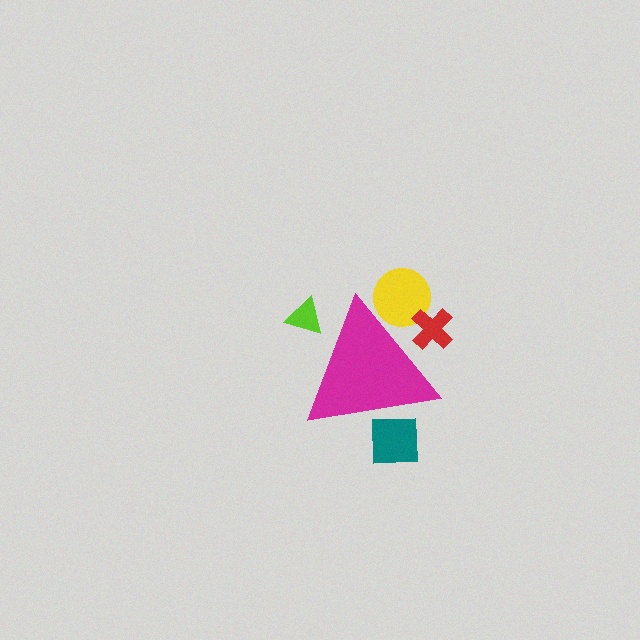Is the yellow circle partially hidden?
Yes, the yellow circle is partially hidden behind the magenta triangle.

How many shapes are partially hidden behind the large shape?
4 shapes are partially hidden.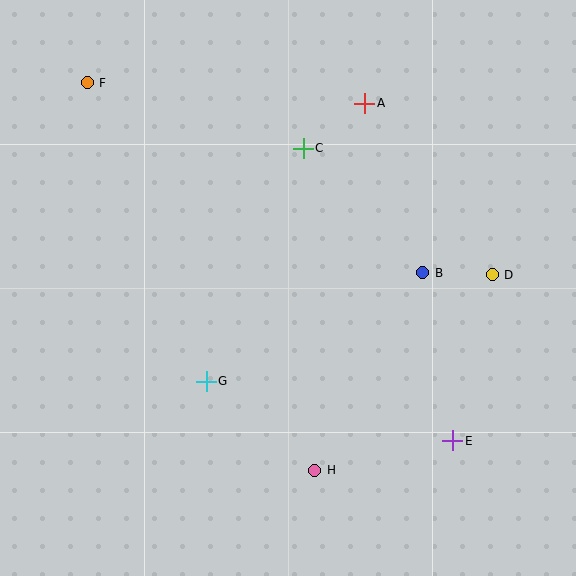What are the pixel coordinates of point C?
Point C is at (303, 148).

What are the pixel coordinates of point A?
Point A is at (365, 103).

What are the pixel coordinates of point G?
Point G is at (206, 381).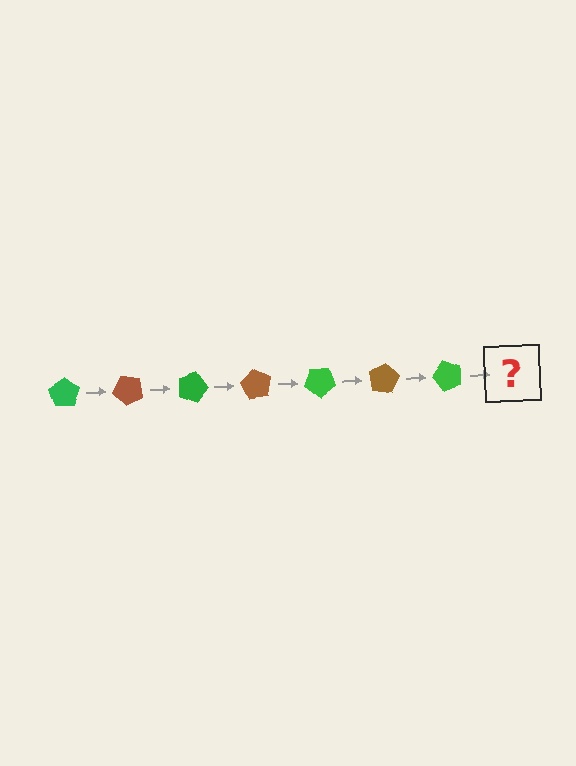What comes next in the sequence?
The next element should be a brown pentagon, rotated 315 degrees from the start.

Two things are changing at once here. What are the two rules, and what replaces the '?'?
The two rules are that it rotates 45 degrees each step and the color cycles through green and brown. The '?' should be a brown pentagon, rotated 315 degrees from the start.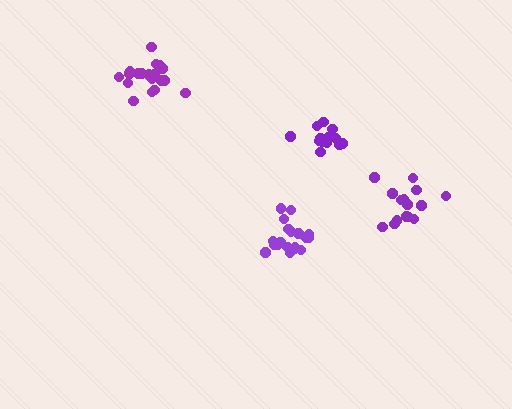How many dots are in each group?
Group 1: 19 dots, Group 2: 21 dots, Group 3: 16 dots, Group 4: 15 dots (71 total).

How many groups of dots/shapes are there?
There are 4 groups.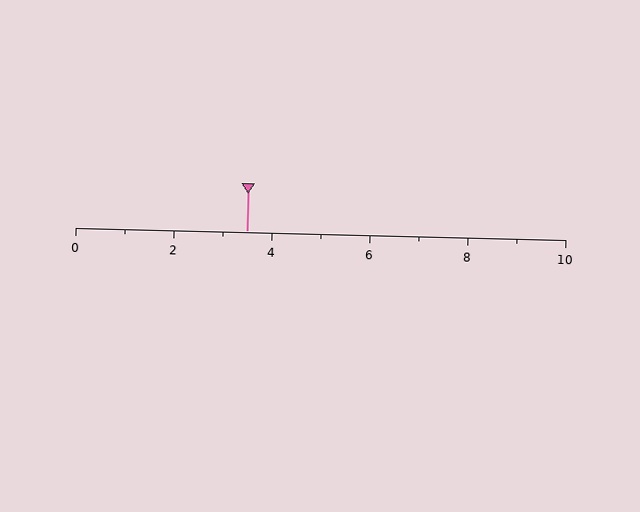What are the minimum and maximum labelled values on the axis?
The axis runs from 0 to 10.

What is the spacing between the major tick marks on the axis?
The major ticks are spaced 2 apart.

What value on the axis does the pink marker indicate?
The marker indicates approximately 3.5.